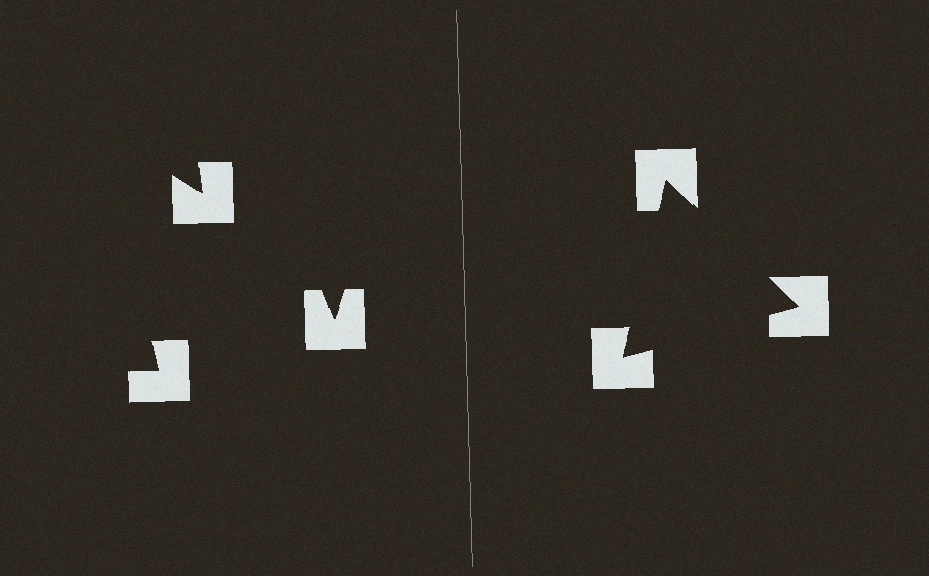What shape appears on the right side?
An illusory triangle.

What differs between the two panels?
The notched squares are positioned identically on both sides; only the wedge orientations differ. On the right they align to a triangle; on the left they are misaligned.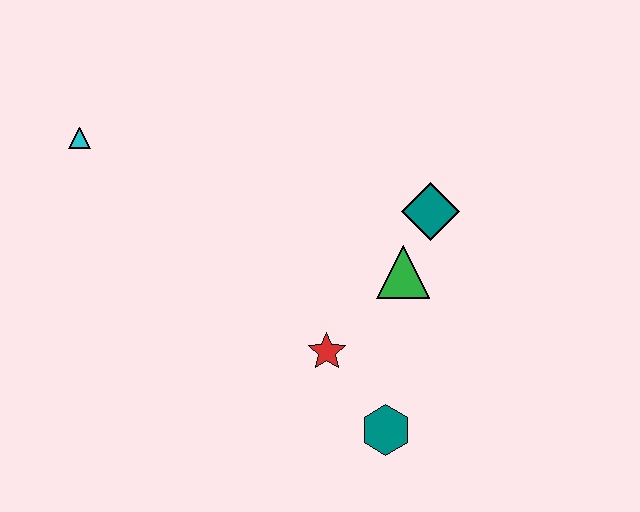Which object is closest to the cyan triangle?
The red star is closest to the cyan triangle.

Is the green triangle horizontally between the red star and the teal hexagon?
No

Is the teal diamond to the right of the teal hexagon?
Yes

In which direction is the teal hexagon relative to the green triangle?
The teal hexagon is below the green triangle.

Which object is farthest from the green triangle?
The cyan triangle is farthest from the green triangle.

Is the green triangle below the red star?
No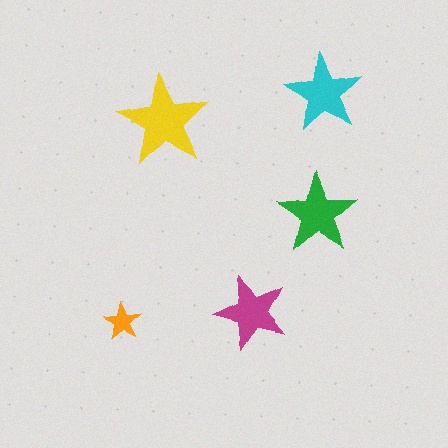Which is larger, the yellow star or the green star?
The yellow one.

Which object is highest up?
The cyan star is topmost.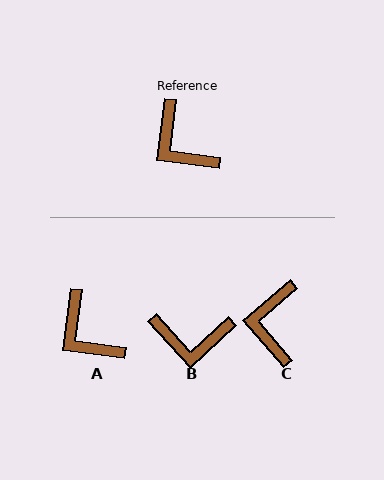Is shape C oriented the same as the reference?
No, it is off by about 42 degrees.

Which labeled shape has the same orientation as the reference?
A.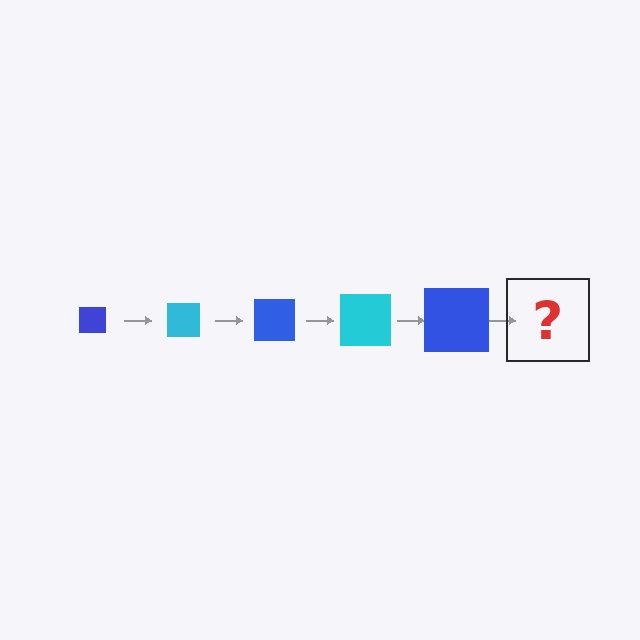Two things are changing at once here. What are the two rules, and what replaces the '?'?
The two rules are that the square grows larger each step and the color cycles through blue and cyan. The '?' should be a cyan square, larger than the previous one.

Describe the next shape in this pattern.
It should be a cyan square, larger than the previous one.